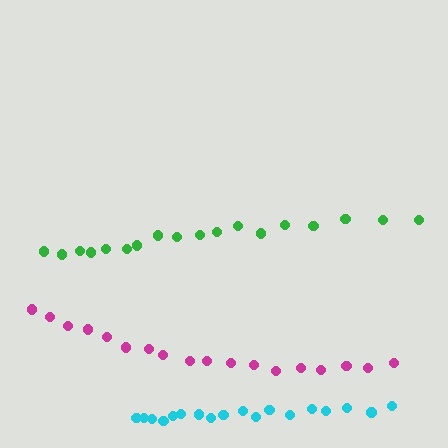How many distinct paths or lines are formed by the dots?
There are 3 distinct paths.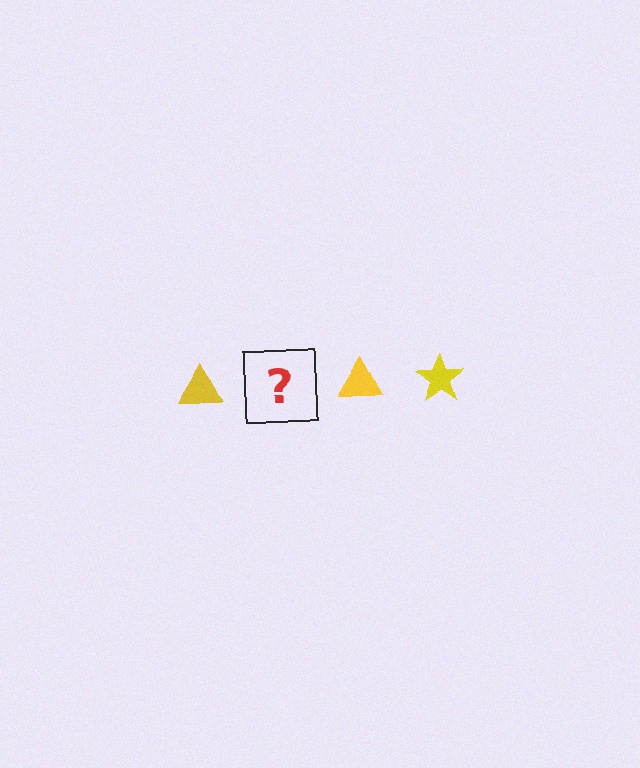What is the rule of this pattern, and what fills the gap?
The rule is that the pattern cycles through triangle, star shapes in yellow. The gap should be filled with a yellow star.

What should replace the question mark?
The question mark should be replaced with a yellow star.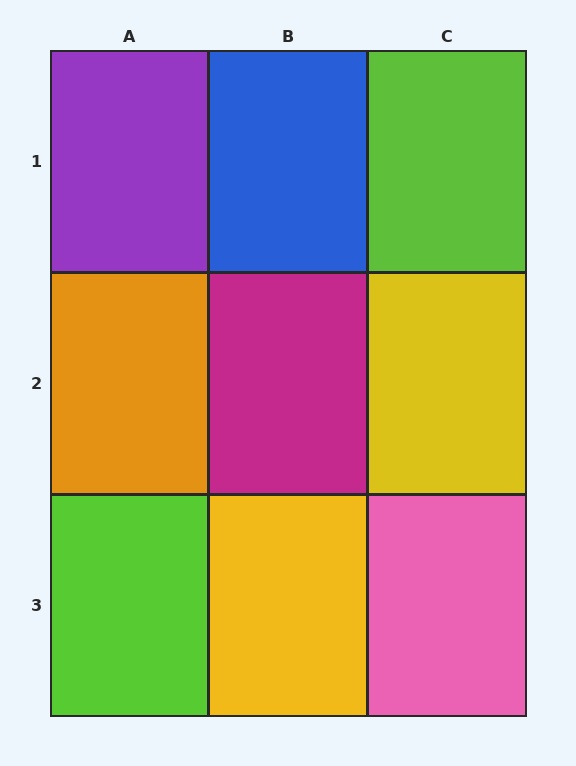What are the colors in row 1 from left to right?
Purple, blue, lime.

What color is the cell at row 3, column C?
Pink.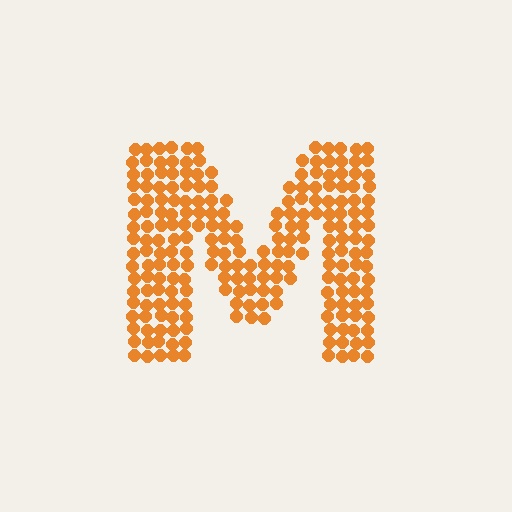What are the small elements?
The small elements are circles.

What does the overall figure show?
The overall figure shows the letter M.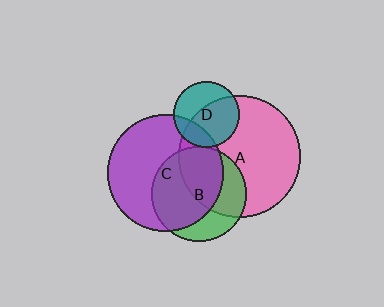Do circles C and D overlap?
Yes.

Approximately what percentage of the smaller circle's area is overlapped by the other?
Approximately 20%.